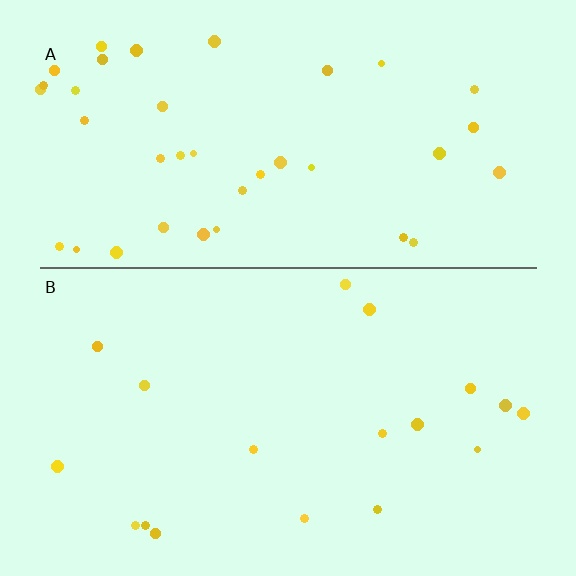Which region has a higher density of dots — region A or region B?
A (the top).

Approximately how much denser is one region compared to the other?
Approximately 2.2× — region A over region B.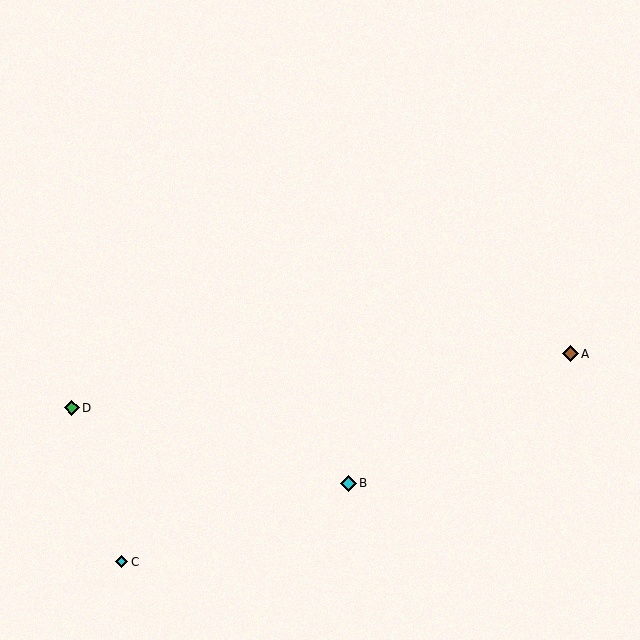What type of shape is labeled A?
Shape A is a brown diamond.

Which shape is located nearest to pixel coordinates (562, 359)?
The brown diamond (labeled A) at (570, 354) is nearest to that location.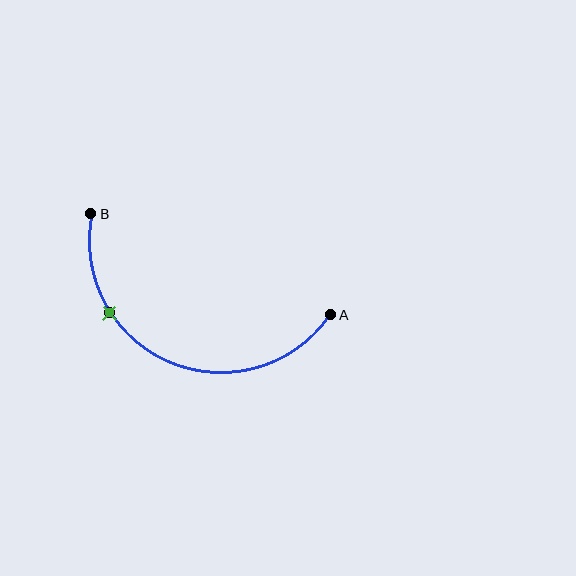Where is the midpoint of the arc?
The arc midpoint is the point on the curve farthest from the straight line joining A and B. It sits below that line.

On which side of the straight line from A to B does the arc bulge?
The arc bulges below the straight line connecting A and B.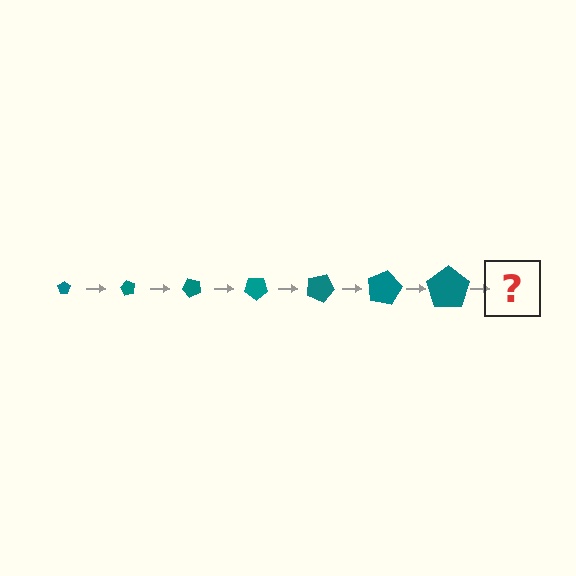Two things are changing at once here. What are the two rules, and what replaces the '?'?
The two rules are that the pentagon grows larger each step and it rotates 60 degrees each step. The '?' should be a pentagon, larger than the previous one and rotated 420 degrees from the start.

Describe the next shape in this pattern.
It should be a pentagon, larger than the previous one and rotated 420 degrees from the start.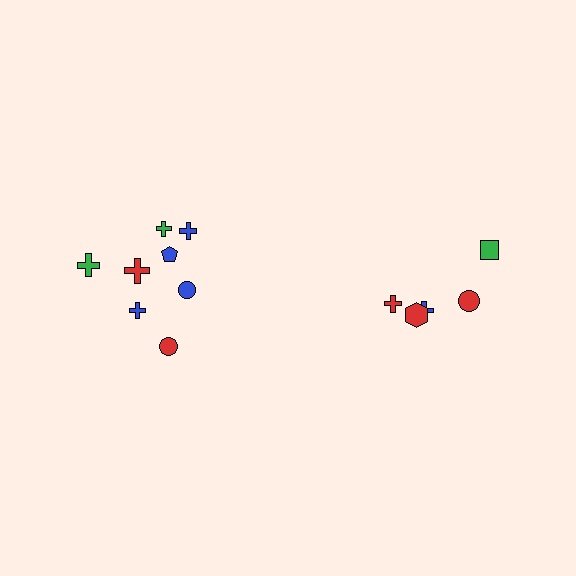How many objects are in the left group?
There are 8 objects.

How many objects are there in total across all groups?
There are 13 objects.